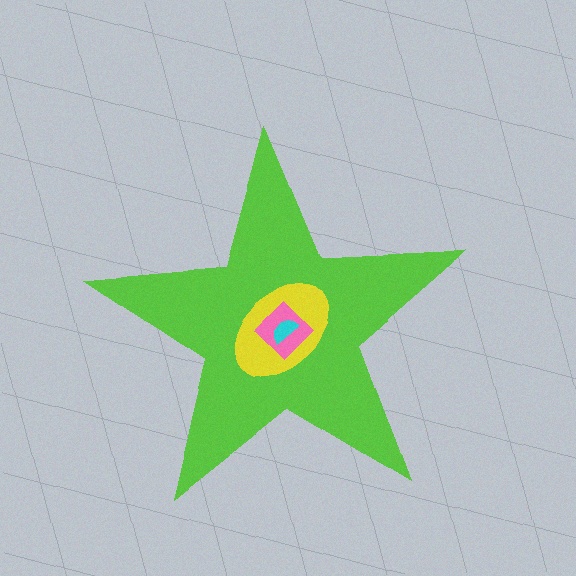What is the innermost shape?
The cyan semicircle.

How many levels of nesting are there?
4.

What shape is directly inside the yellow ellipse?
The pink diamond.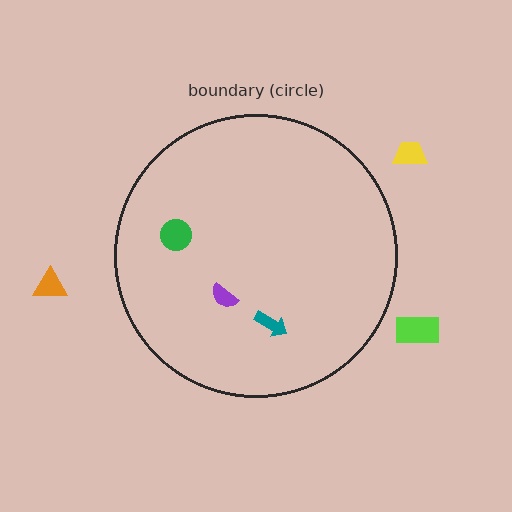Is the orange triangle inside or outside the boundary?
Outside.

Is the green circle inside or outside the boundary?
Inside.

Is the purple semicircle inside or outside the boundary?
Inside.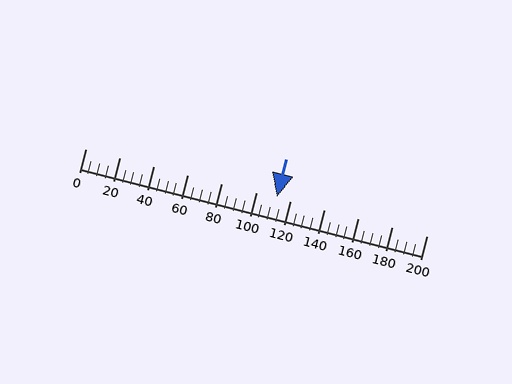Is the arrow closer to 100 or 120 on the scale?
The arrow is closer to 120.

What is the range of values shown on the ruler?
The ruler shows values from 0 to 200.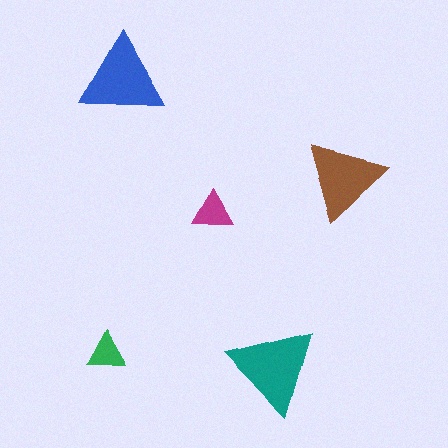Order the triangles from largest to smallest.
the teal one, the blue one, the brown one, the magenta one, the green one.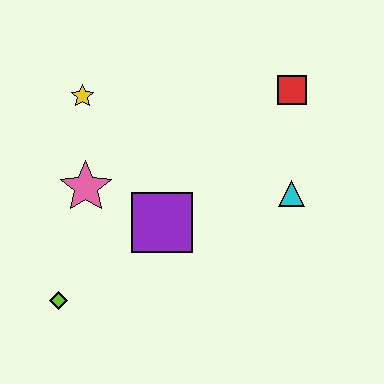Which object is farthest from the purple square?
The red square is farthest from the purple square.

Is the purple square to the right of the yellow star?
Yes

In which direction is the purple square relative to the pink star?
The purple square is to the right of the pink star.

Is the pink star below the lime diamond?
No